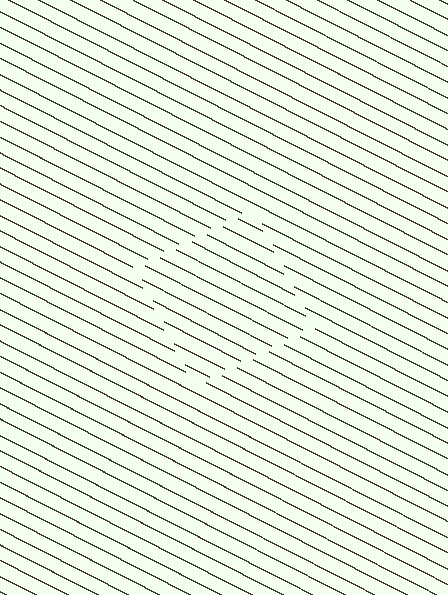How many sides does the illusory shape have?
4 sides — the line-ends trace a square.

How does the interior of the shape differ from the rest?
The interior of the shape contains the same grating, shifted by half a period — the contour is defined by the phase discontinuity where line-ends from the inner and outer gratings abut.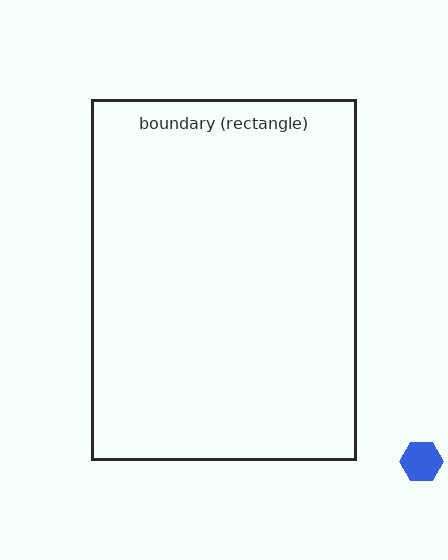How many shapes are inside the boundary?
0 inside, 1 outside.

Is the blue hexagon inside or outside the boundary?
Outside.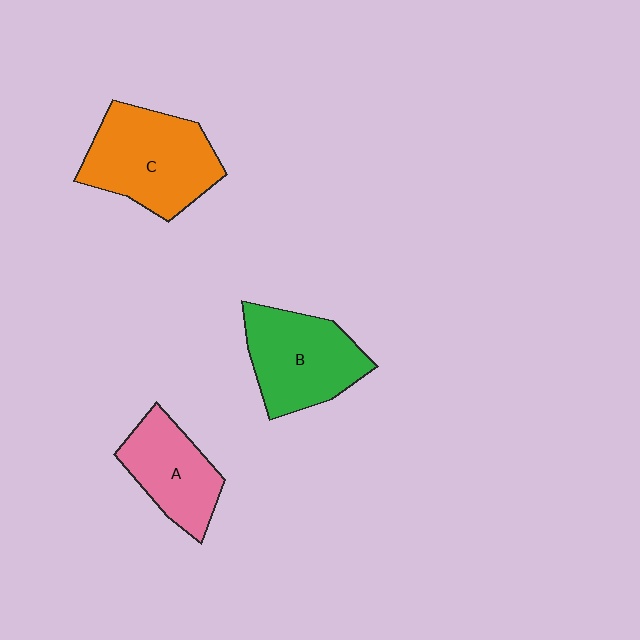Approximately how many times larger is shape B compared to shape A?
Approximately 1.3 times.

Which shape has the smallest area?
Shape A (pink).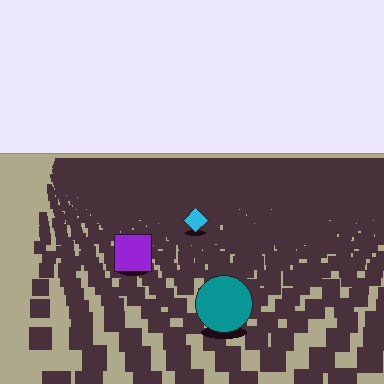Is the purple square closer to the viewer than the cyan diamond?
Yes. The purple square is closer — you can tell from the texture gradient: the ground texture is coarser near it.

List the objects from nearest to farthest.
From nearest to farthest: the teal circle, the purple square, the cyan diamond.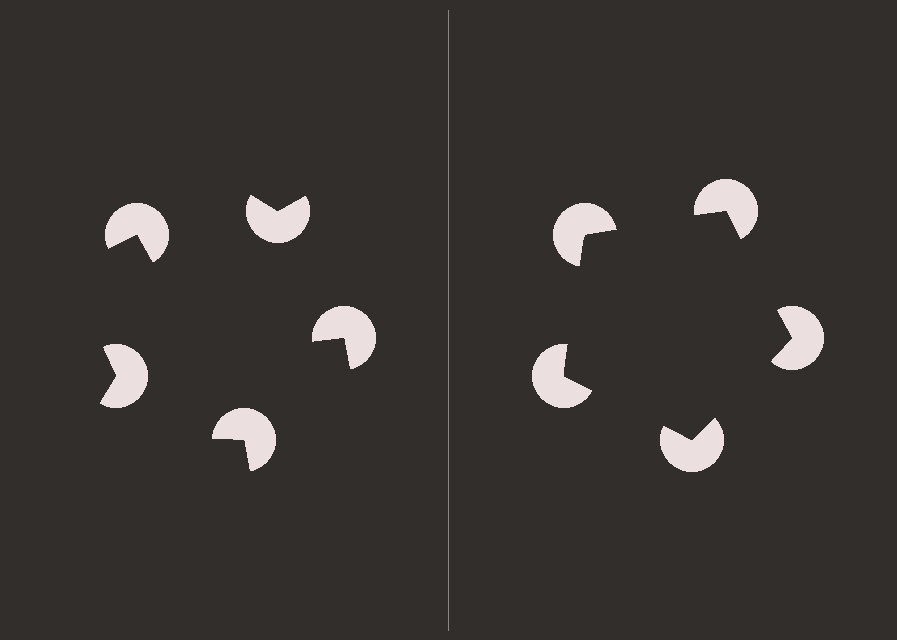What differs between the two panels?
The pac-man discs are positioned identically on both sides; only the wedge orientations differ. On the right they align to a pentagon; on the left they are misaligned.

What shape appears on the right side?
An illusory pentagon.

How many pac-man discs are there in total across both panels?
10 — 5 on each side.